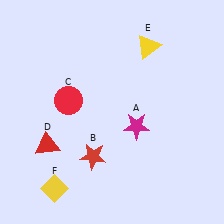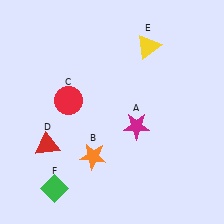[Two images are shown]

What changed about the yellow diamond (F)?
In Image 1, F is yellow. In Image 2, it changed to green.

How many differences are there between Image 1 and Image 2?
There are 2 differences between the two images.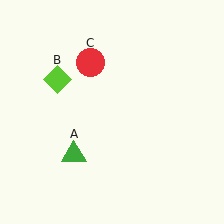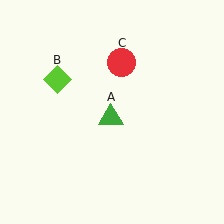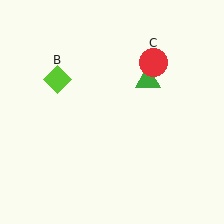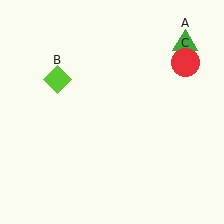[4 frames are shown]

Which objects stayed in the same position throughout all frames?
Lime diamond (object B) remained stationary.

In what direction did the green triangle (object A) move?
The green triangle (object A) moved up and to the right.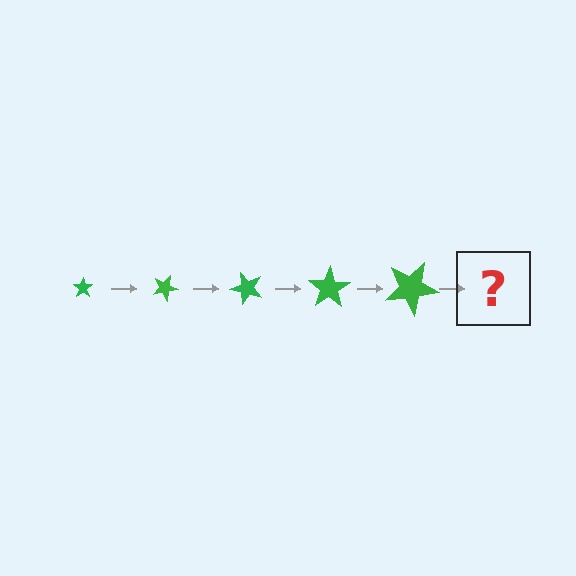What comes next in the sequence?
The next element should be a star, larger than the previous one and rotated 125 degrees from the start.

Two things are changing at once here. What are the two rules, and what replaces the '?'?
The two rules are that the star grows larger each step and it rotates 25 degrees each step. The '?' should be a star, larger than the previous one and rotated 125 degrees from the start.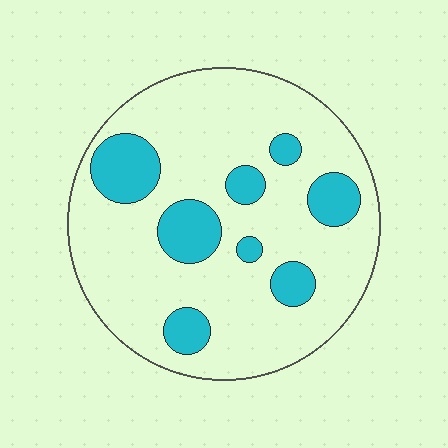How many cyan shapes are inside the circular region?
8.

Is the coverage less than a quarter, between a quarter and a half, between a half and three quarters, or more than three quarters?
Less than a quarter.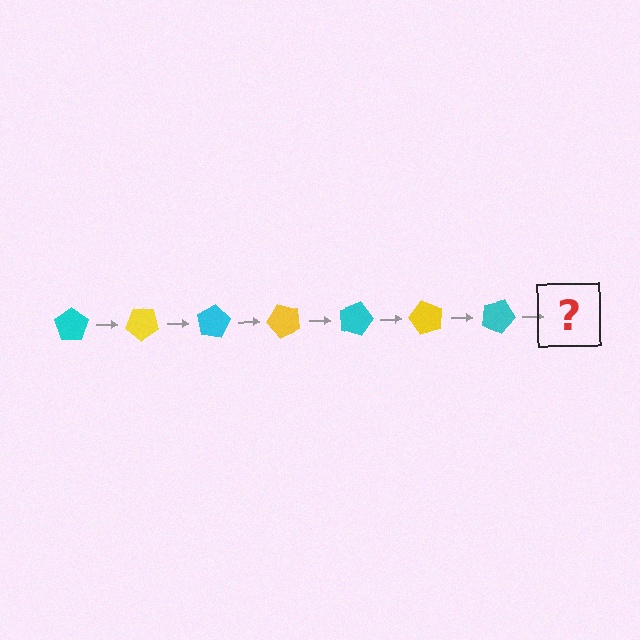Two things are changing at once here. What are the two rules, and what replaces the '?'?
The two rules are that it rotates 40 degrees each step and the color cycles through cyan and yellow. The '?' should be a yellow pentagon, rotated 280 degrees from the start.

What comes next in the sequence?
The next element should be a yellow pentagon, rotated 280 degrees from the start.